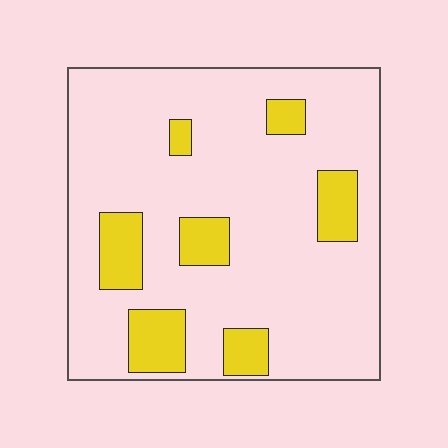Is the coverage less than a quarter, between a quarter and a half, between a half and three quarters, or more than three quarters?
Less than a quarter.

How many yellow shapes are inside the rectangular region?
7.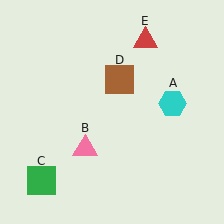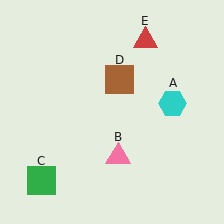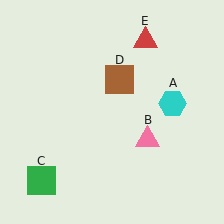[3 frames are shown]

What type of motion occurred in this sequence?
The pink triangle (object B) rotated counterclockwise around the center of the scene.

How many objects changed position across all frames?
1 object changed position: pink triangle (object B).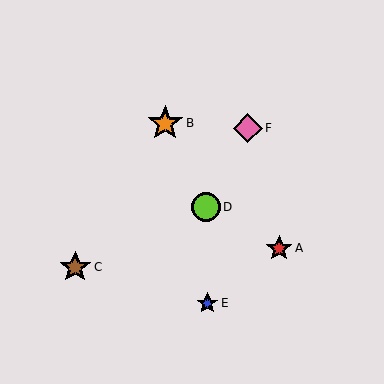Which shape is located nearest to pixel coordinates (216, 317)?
The blue star (labeled E) at (207, 303) is nearest to that location.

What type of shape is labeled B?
Shape B is an orange star.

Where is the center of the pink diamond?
The center of the pink diamond is at (248, 128).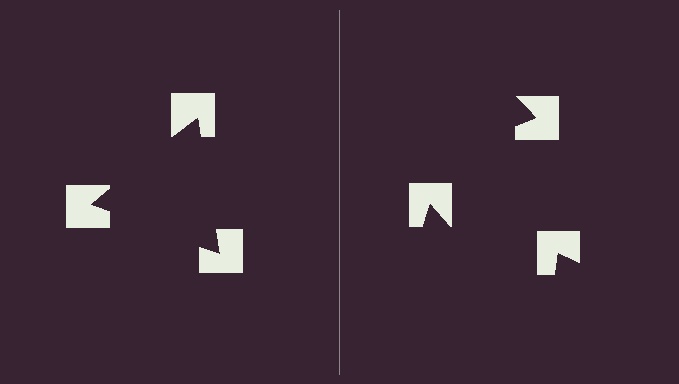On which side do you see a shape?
An illusory triangle appears on the left side. On the right side the wedge cuts are rotated, so no coherent shape forms.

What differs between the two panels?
The notched squares are positioned identically on both sides; only the wedge orientations differ. On the left they align to a triangle; on the right they are misaligned.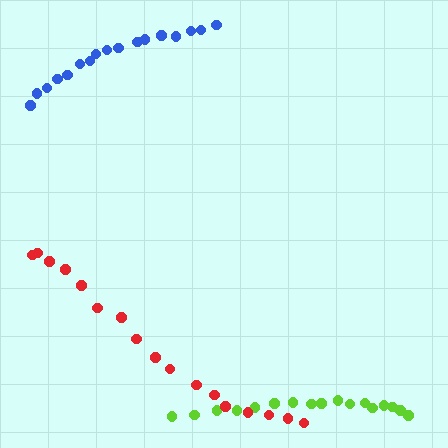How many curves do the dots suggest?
There are 3 distinct paths.